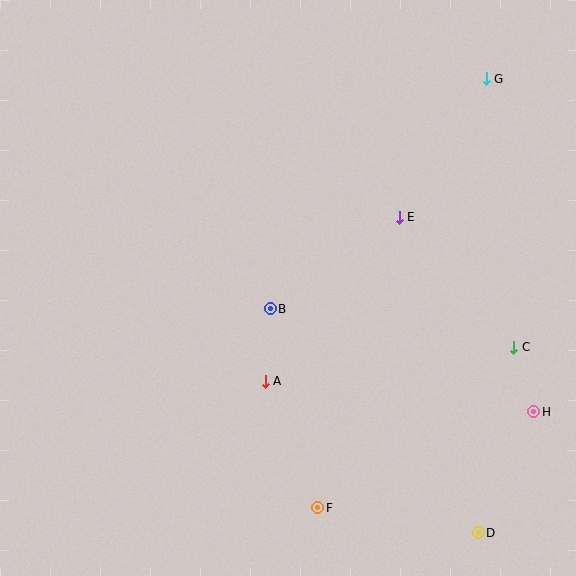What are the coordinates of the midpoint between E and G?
The midpoint between E and G is at (443, 148).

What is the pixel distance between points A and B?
The distance between A and B is 72 pixels.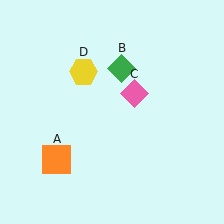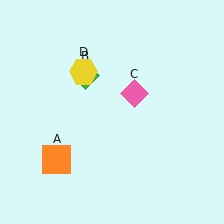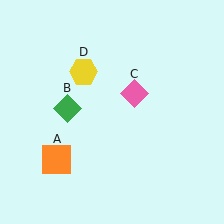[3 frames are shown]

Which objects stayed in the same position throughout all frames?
Orange square (object A) and pink diamond (object C) and yellow hexagon (object D) remained stationary.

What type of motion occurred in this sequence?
The green diamond (object B) rotated counterclockwise around the center of the scene.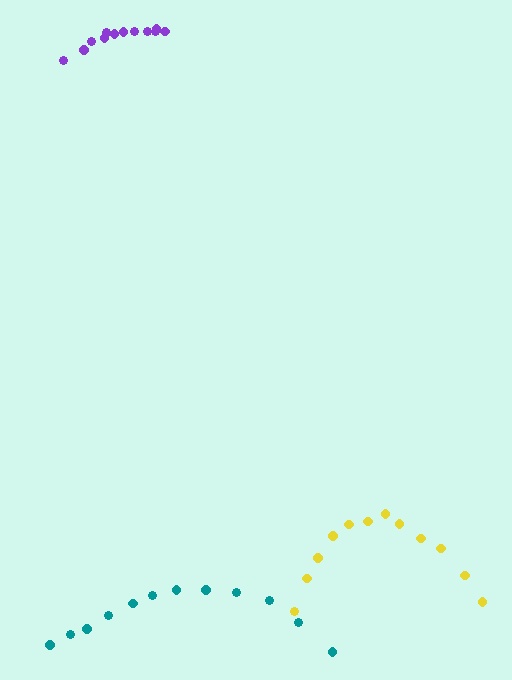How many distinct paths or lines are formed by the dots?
There are 3 distinct paths.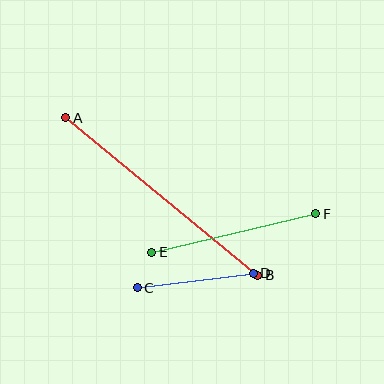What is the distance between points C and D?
The distance is approximately 117 pixels.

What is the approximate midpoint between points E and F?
The midpoint is at approximately (234, 233) pixels.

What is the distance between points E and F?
The distance is approximately 168 pixels.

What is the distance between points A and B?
The distance is approximately 248 pixels.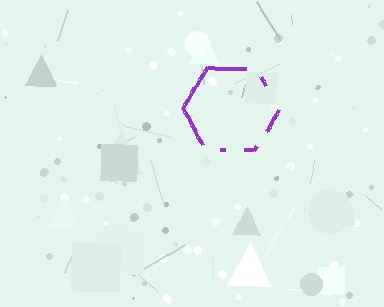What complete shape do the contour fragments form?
The contour fragments form a hexagon.